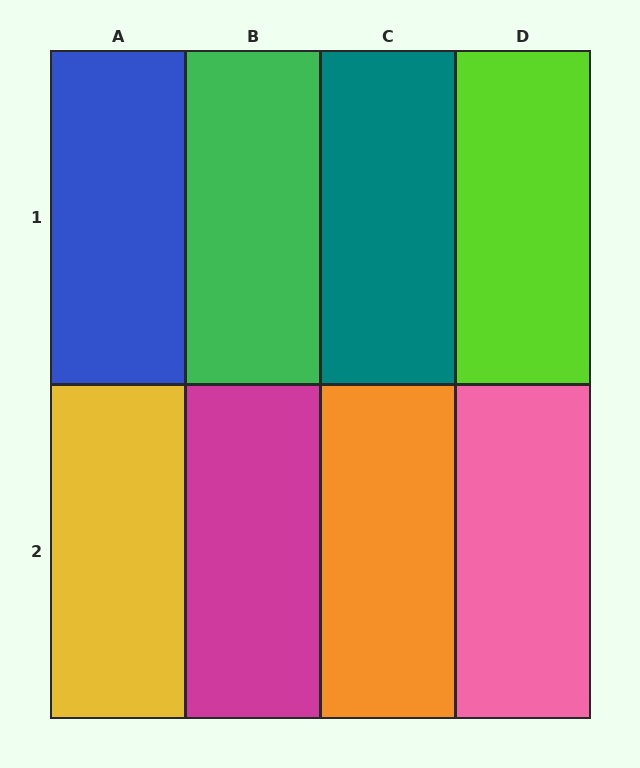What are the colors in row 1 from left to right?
Blue, green, teal, lime.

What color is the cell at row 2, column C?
Orange.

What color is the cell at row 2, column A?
Yellow.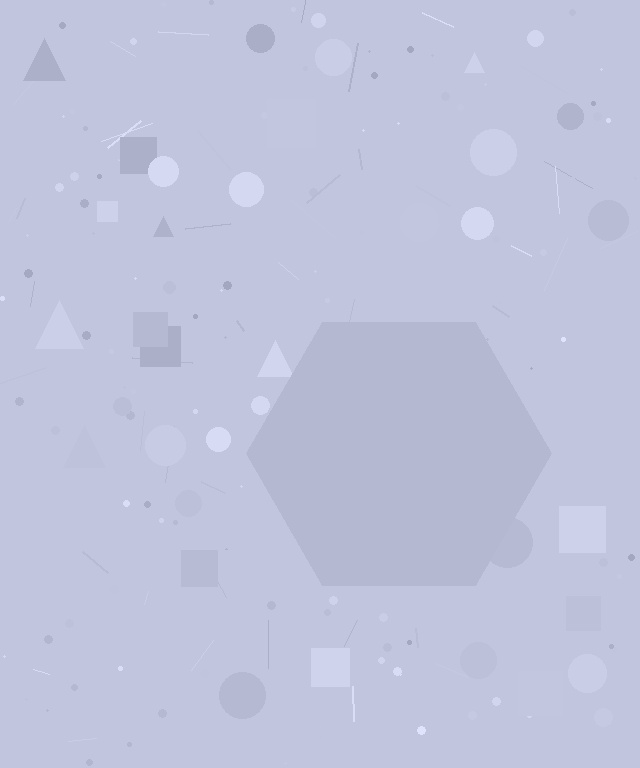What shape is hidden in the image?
A hexagon is hidden in the image.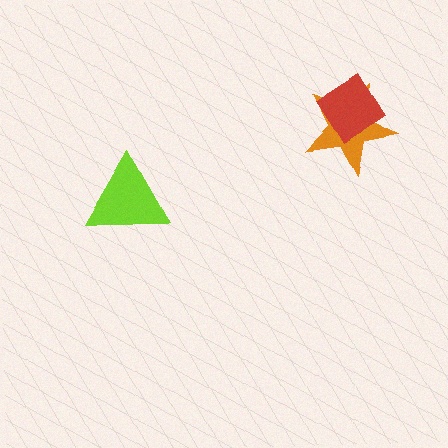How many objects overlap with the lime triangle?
0 objects overlap with the lime triangle.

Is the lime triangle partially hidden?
No, no other shape covers it.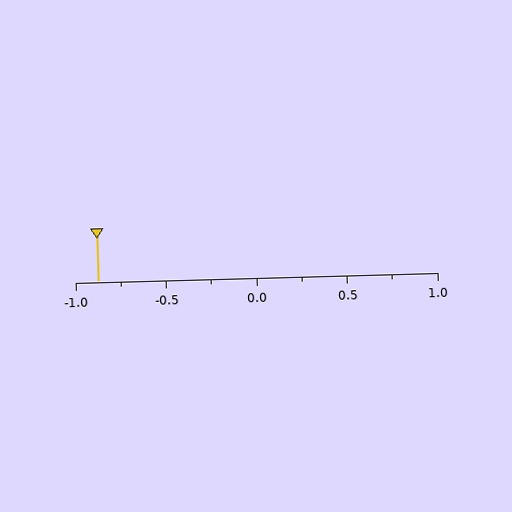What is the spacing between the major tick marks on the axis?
The major ticks are spaced 0.5 apart.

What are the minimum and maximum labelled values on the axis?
The axis runs from -1.0 to 1.0.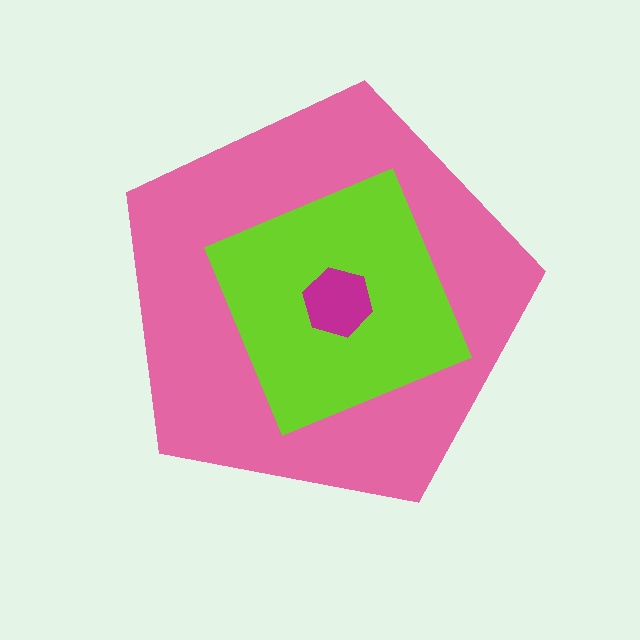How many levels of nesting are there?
3.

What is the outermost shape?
The pink pentagon.